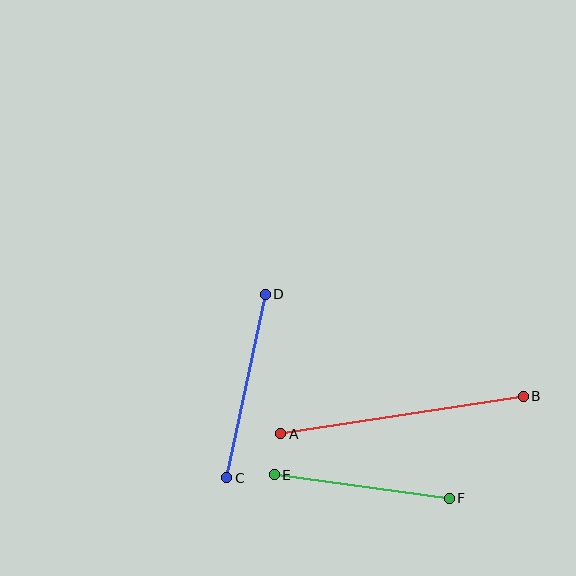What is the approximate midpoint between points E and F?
The midpoint is at approximately (362, 486) pixels.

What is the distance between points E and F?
The distance is approximately 176 pixels.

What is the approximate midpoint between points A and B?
The midpoint is at approximately (402, 415) pixels.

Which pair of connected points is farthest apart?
Points A and B are farthest apart.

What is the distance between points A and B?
The distance is approximately 246 pixels.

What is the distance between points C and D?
The distance is approximately 188 pixels.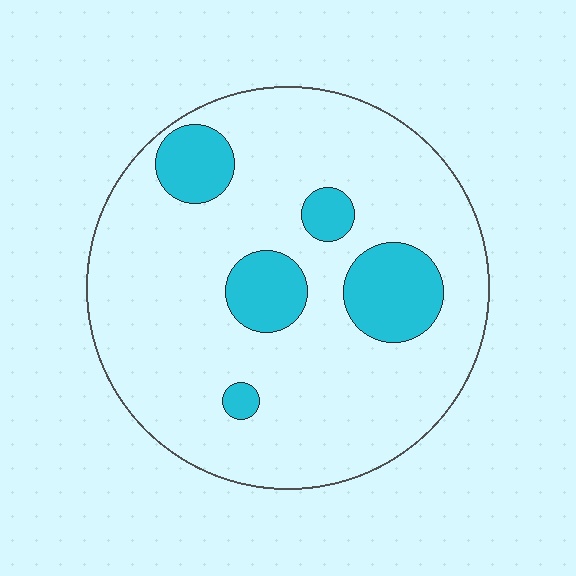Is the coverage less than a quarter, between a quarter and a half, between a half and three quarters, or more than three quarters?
Less than a quarter.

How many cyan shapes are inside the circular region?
5.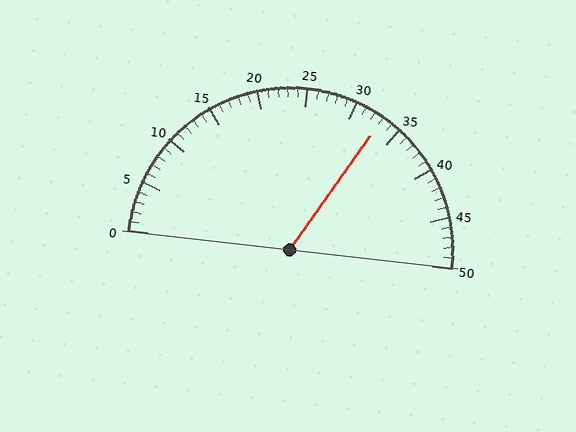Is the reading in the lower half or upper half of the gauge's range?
The reading is in the upper half of the range (0 to 50).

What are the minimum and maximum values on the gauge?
The gauge ranges from 0 to 50.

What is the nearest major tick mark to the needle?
The nearest major tick mark is 35.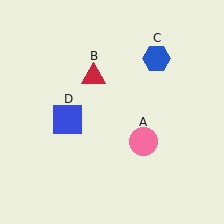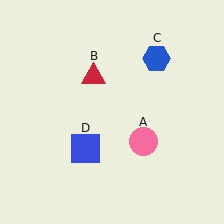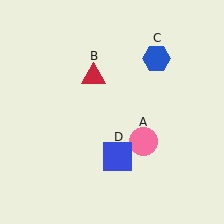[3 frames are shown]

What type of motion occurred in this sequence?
The blue square (object D) rotated counterclockwise around the center of the scene.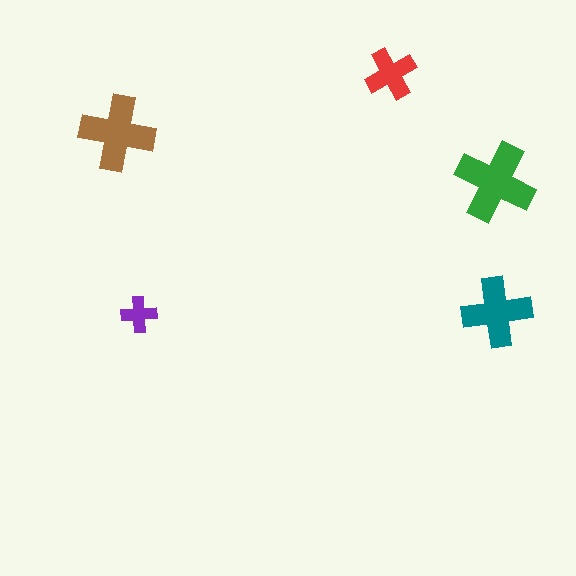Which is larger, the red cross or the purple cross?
The red one.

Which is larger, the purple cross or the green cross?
The green one.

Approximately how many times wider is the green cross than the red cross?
About 1.5 times wider.